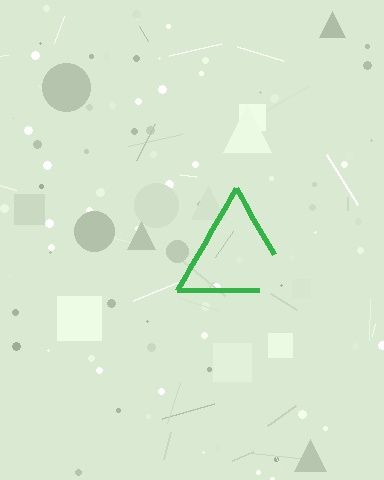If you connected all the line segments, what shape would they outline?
They would outline a triangle.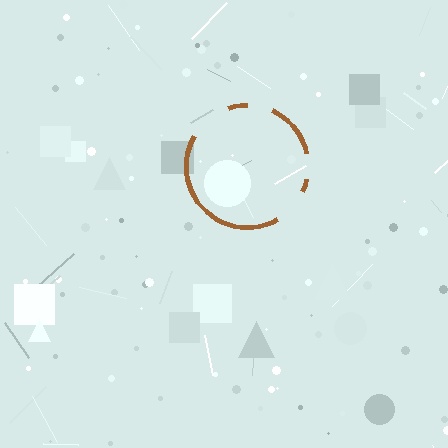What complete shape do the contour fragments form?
The contour fragments form a circle.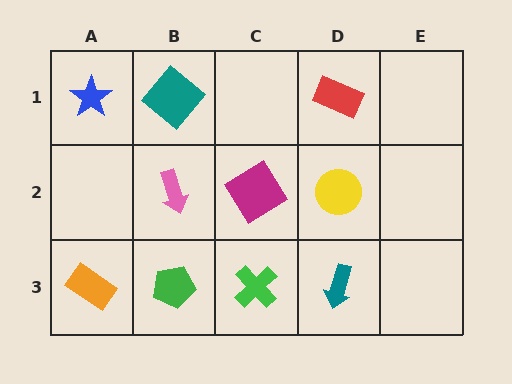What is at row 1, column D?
A red rectangle.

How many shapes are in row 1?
3 shapes.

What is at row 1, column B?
A teal diamond.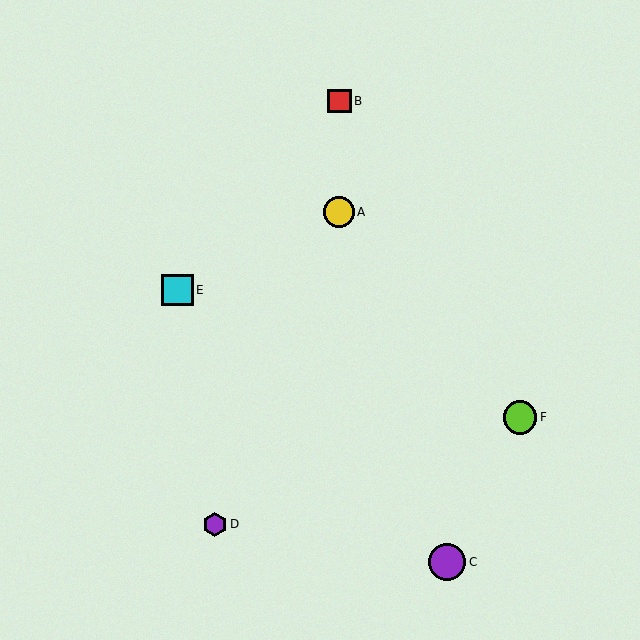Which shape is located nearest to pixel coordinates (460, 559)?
The purple circle (labeled C) at (447, 562) is nearest to that location.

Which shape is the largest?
The purple circle (labeled C) is the largest.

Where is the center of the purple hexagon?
The center of the purple hexagon is at (215, 524).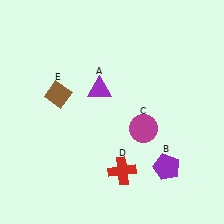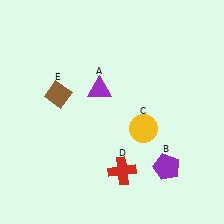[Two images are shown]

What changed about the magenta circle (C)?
In Image 1, C is magenta. In Image 2, it changed to yellow.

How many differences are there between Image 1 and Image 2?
There is 1 difference between the two images.